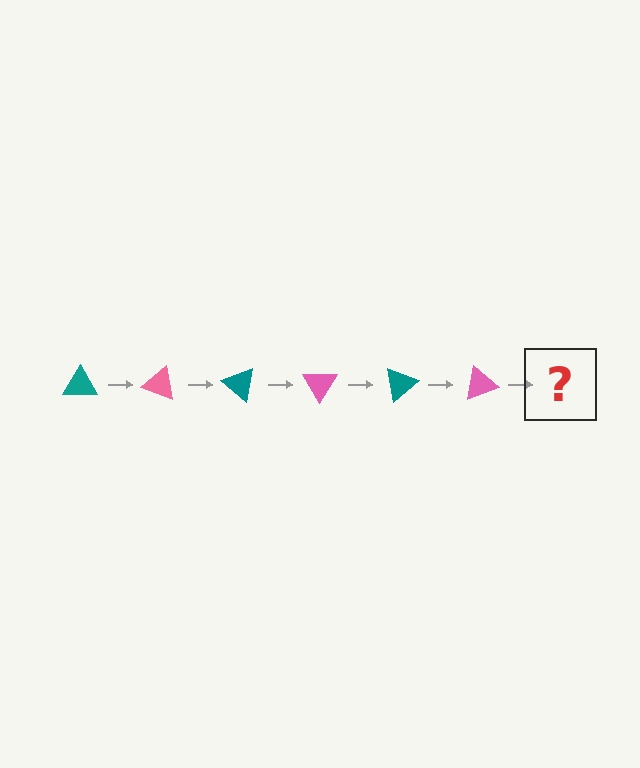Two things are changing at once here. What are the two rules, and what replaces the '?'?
The two rules are that it rotates 20 degrees each step and the color cycles through teal and pink. The '?' should be a teal triangle, rotated 120 degrees from the start.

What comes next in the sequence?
The next element should be a teal triangle, rotated 120 degrees from the start.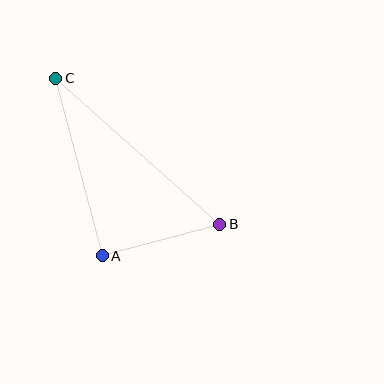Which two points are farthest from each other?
Points B and C are farthest from each other.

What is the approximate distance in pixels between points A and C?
The distance between A and C is approximately 183 pixels.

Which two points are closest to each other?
Points A and B are closest to each other.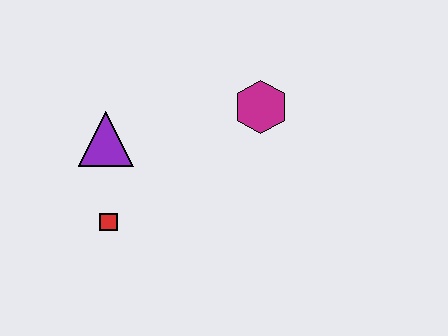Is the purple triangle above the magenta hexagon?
No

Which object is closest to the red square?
The purple triangle is closest to the red square.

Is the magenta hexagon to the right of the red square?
Yes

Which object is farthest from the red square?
The magenta hexagon is farthest from the red square.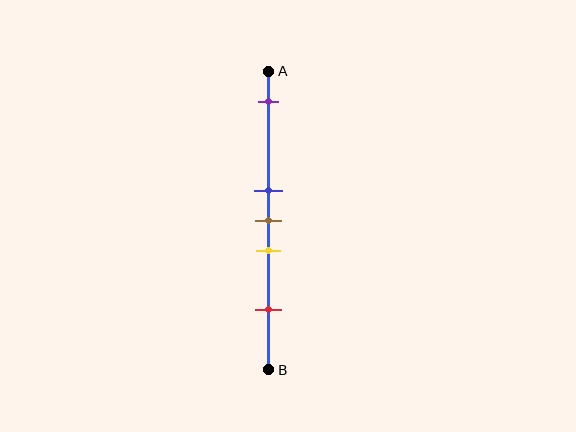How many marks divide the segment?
There are 5 marks dividing the segment.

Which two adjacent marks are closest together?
The blue and brown marks are the closest adjacent pair.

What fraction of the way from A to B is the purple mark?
The purple mark is approximately 10% (0.1) of the way from A to B.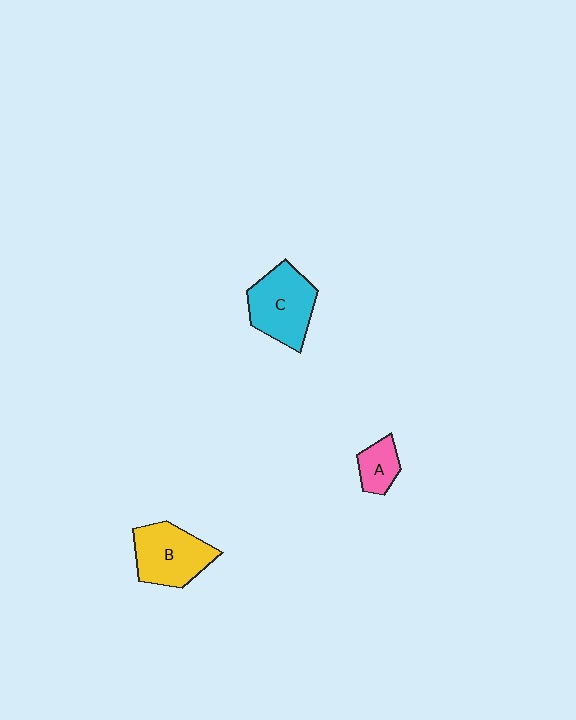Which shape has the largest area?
Shape C (cyan).